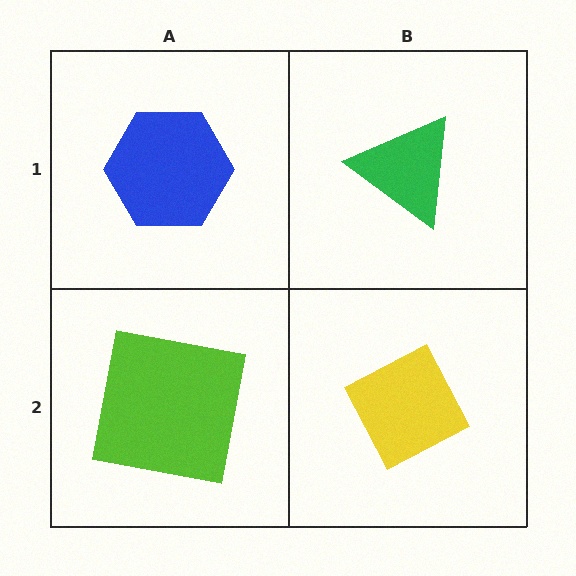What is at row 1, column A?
A blue hexagon.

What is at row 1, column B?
A green triangle.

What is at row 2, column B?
A yellow diamond.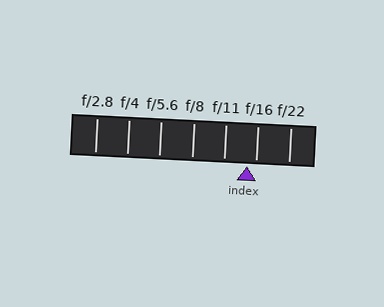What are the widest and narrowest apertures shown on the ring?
The widest aperture shown is f/2.8 and the narrowest is f/22.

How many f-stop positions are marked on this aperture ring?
There are 7 f-stop positions marked.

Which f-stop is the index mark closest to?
The index mark is closest to f/16.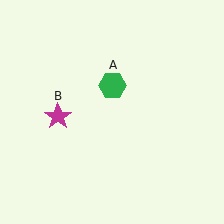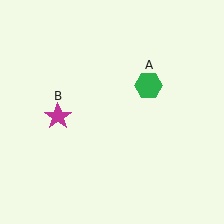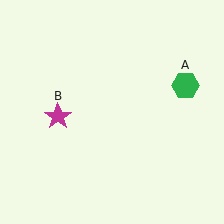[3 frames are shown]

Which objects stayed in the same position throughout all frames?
Magenta star (object B) remained stationary.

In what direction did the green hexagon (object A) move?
The green hexagon (object A) moved right.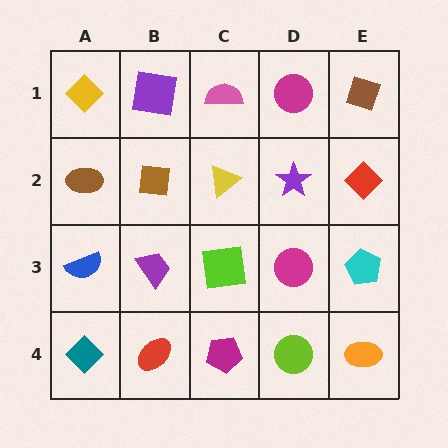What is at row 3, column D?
A magenta circle.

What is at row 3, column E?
A cyan pentagon.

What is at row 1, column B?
A purple square.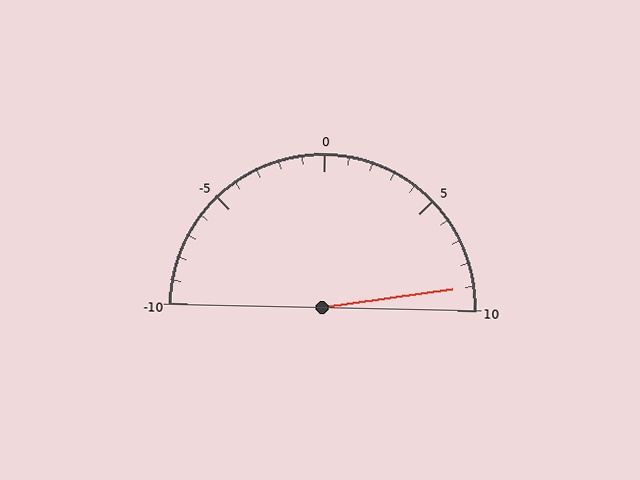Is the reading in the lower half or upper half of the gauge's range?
The reading is in the upper half of the range (-10 to 10).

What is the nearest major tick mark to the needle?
The nearest major tick mark is 10.